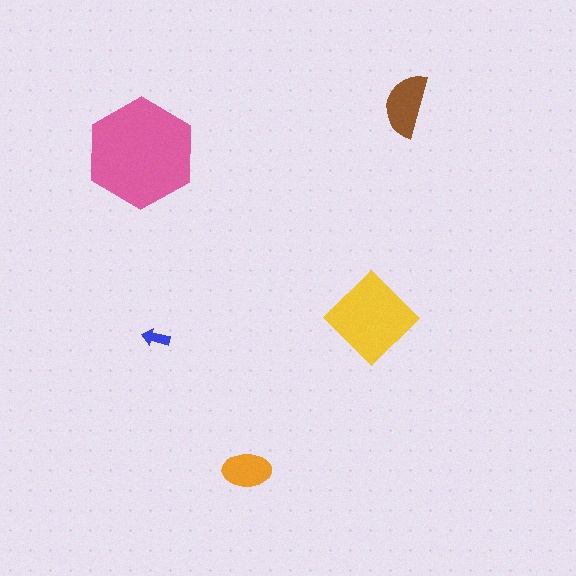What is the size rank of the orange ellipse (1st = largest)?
4th.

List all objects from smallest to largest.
The blue arrow, the orange ellipse, the brown semicircle, the yellow diamond, the pink hexagon.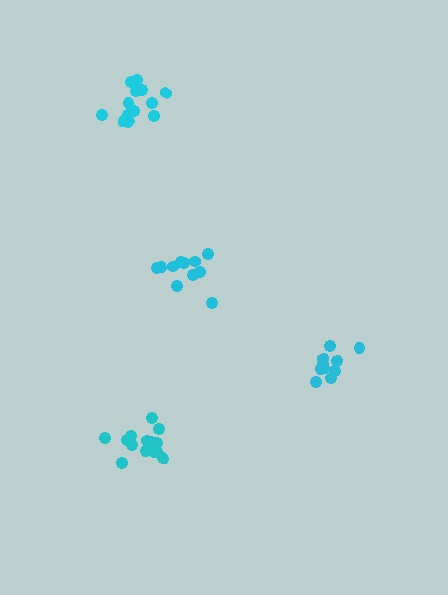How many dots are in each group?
Group 1: 14 dots, Group 2: 13 dots, Group 3: 10 dots, Group 4: 11 dots (48 total).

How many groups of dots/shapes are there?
There are 4 groups.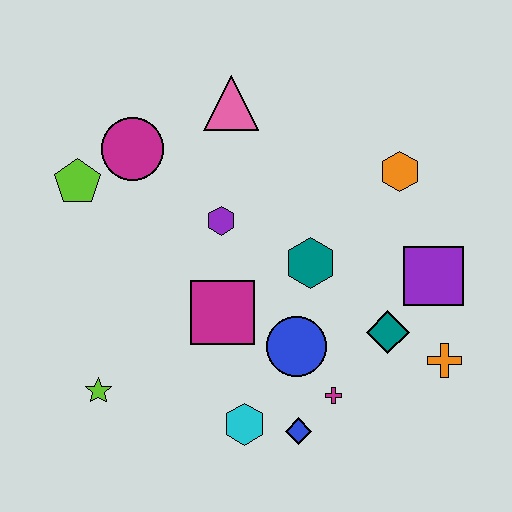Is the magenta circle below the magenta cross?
No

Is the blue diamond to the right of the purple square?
No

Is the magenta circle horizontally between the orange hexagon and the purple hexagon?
No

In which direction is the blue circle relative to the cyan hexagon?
The blue circle is above the cyan hexagon.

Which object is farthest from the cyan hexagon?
The pink triangle is farthest from the cyan hexagon.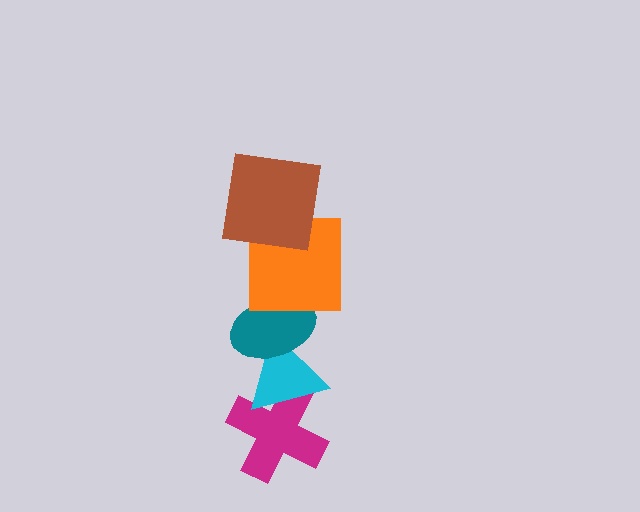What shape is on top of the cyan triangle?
The teal ellipse is on top of the cyan triangle.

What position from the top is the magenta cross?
The magenta cross is 5th from the top.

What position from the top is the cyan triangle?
The cyan triangle is 4th from the top.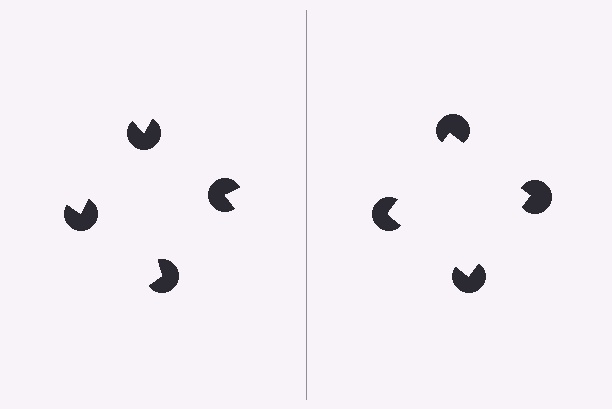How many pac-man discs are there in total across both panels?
8 — 4 on each side.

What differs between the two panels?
The pac-man discs are positioned identically on both sides; only the wedge orientations differ. On the right they align to a square; on the left they are misaligned.